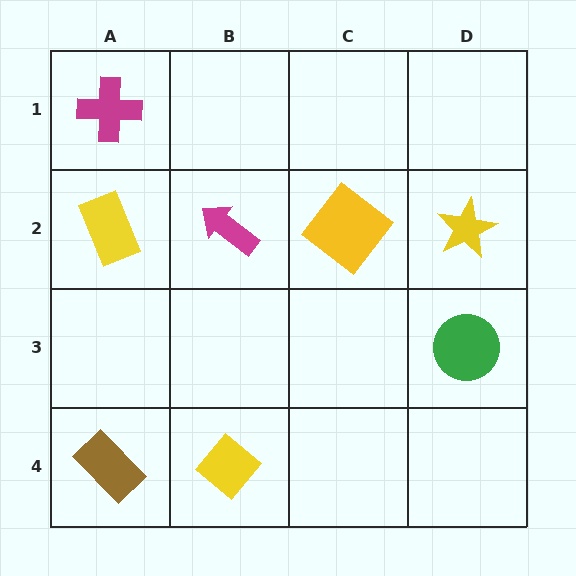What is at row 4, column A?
A brown rectangle.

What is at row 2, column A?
A yellow rectangle.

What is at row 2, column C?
A yellow diamond.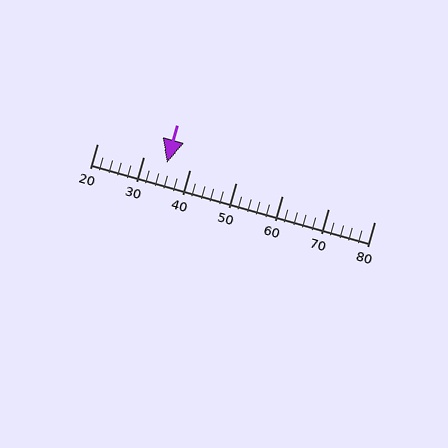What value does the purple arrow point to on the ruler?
The purple arrow points to approximately 35.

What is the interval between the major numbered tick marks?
The major tick marks are spaced 10 units apart.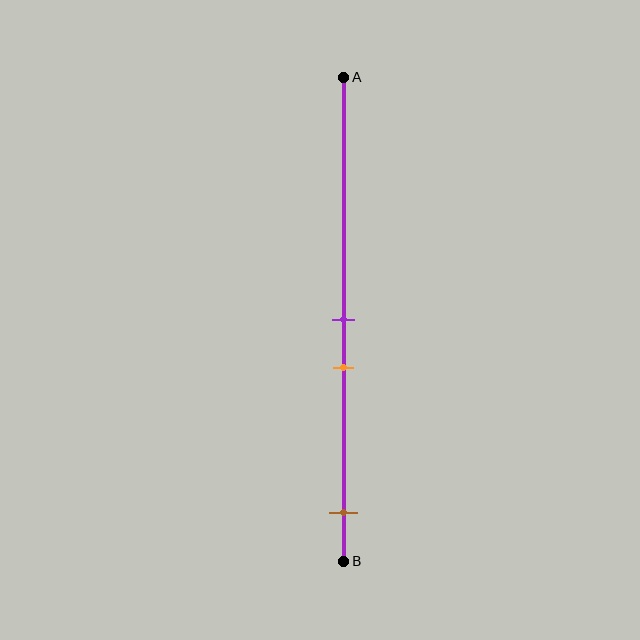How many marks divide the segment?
There are 3 marks dividing the segment.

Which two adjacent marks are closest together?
The purple and orange marks are the closest adjacent pair.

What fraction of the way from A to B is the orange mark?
The orange mark is approximately 60% (0.6) of the way from A to B.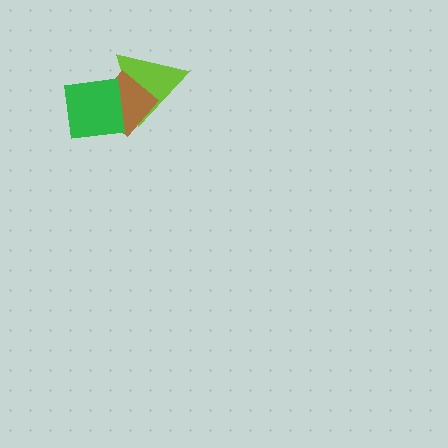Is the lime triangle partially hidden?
Yes, it is partially covered by another shape.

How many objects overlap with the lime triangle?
2 objects overlap with the lime triangle.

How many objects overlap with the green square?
2 objects overlap with the green square.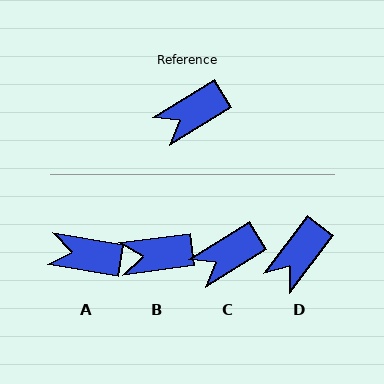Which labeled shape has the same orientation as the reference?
C.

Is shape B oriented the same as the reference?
No, it is off by about 25 degrees.